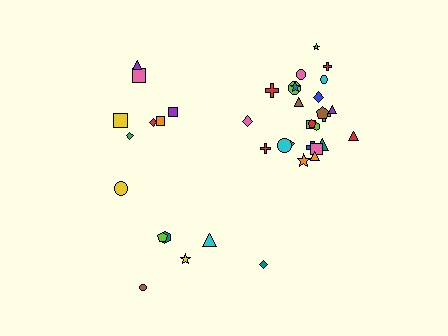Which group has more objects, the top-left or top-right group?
The top-right group.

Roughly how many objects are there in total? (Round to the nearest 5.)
Roughly 40 objects in total.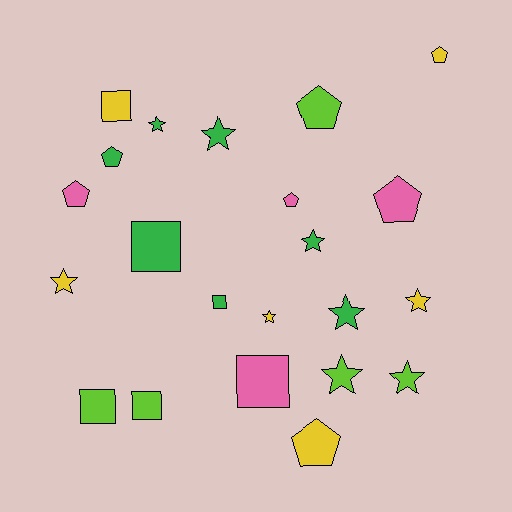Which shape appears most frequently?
Star, with 9 objects.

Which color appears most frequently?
Green, with 7 objects.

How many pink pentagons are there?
There are 3 pink pentagons.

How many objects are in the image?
There are 22 objects.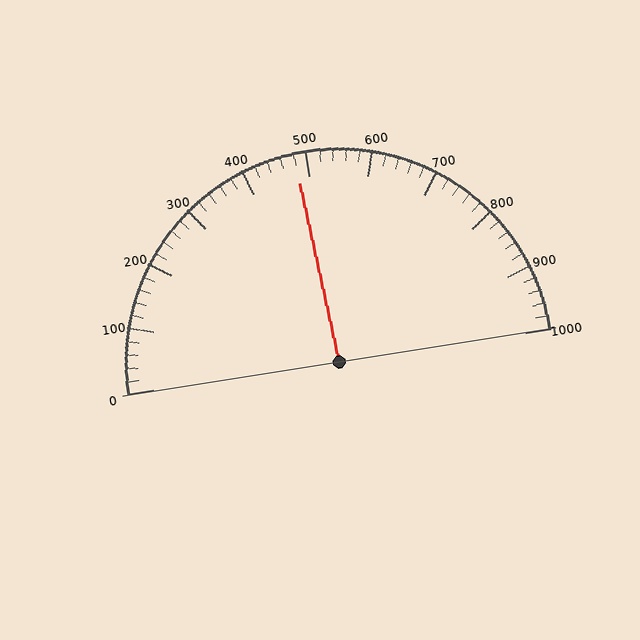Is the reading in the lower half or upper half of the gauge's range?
The reading is in the lower half of the range (0 to 1000).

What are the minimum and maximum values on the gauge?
The gauge ranges from 0 to 1000.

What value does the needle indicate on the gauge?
The needle indicates approximately 480.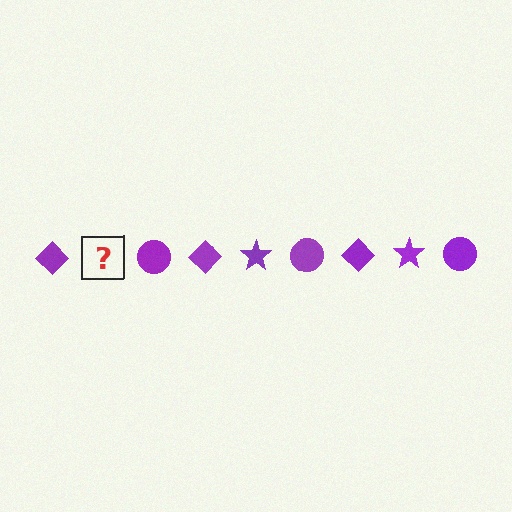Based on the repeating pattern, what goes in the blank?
The blank should be a purple star.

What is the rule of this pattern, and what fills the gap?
The rule is that the pattern cycles through diamond, star, circle shapes in purple. The gap should be filled with a purple star.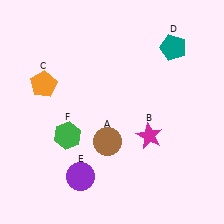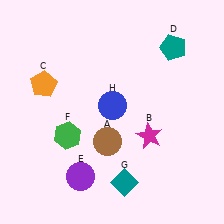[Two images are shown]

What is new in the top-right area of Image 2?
A blue circle (H) was added in the top-right area of Image 2.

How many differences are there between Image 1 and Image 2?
There are 2 differences between the two images.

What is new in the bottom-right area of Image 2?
A teal diamond (G) was added in the bottom-right area of Image 2.